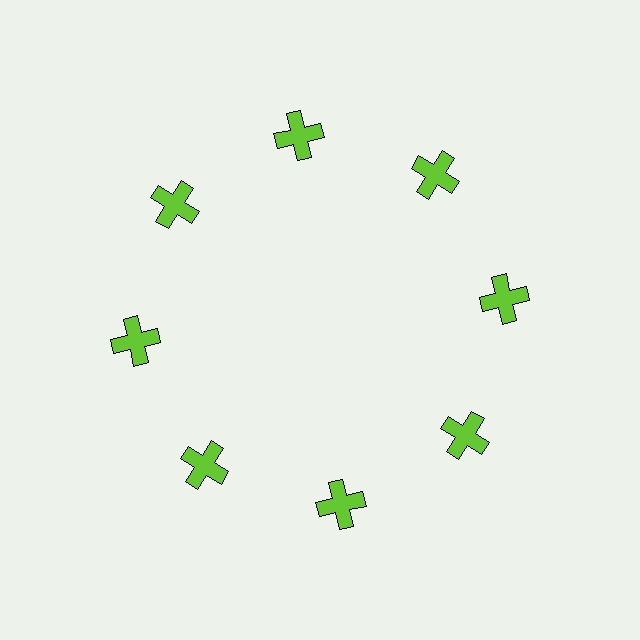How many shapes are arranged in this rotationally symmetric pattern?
There are 8 shapes, arranged in 8 groups of 1.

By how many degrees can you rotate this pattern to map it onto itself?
The pattern maps onto itself every 45 degrees of rotation.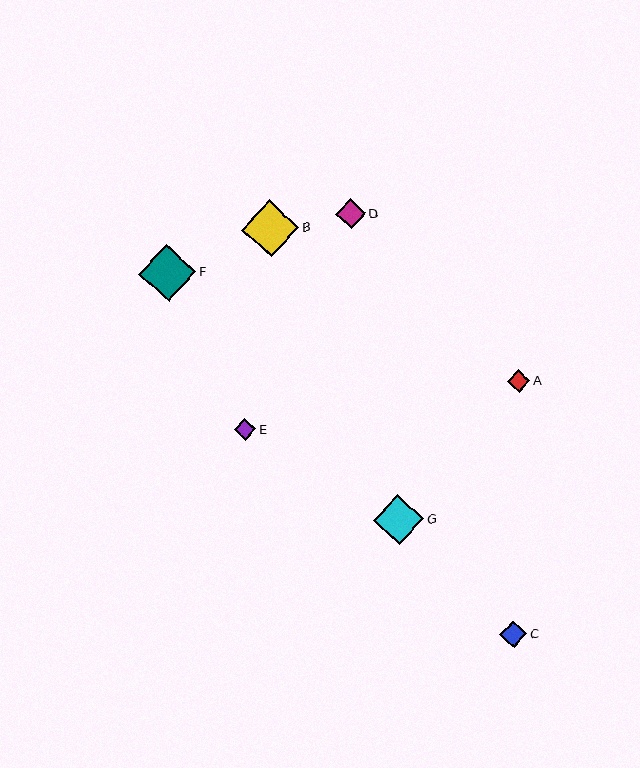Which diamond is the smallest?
Diamond E is the smallest with a size of approximately 22 pixels.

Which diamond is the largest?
Diamond B is the largest with a size of approximately 57 pixels.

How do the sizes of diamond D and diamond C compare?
Diamond D and diamond C are approximately the same size.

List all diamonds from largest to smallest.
From largest to smallest: B, F, G, D, C, A, E.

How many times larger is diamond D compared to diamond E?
Diamond D is approximately 1.4 times the size of diamond E.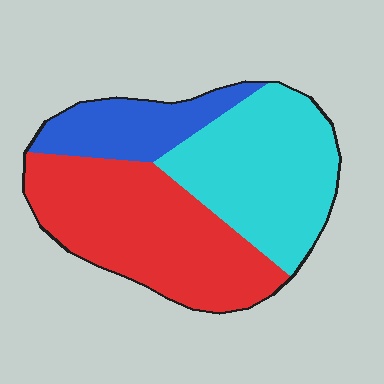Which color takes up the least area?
Blue, at roughly 20%.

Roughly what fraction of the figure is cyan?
Cyan takes up about three eighths (3/8) of the figure.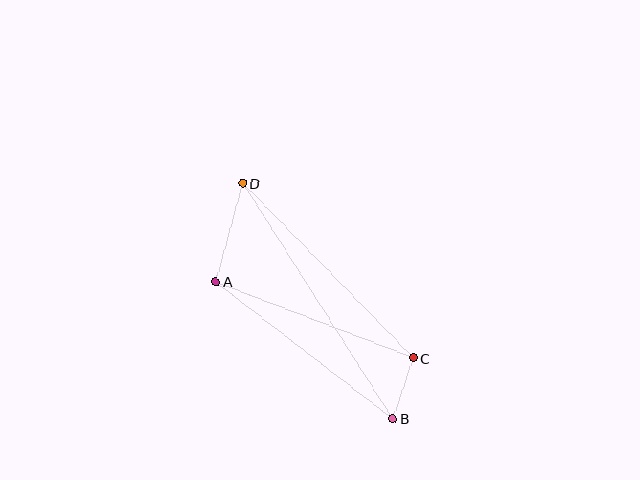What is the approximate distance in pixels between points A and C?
The distance between A and C is approximately 212 pixels.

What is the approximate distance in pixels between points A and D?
The distance between A and D is approximately 102 pixels.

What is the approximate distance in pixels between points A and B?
The distance between A and B is approximately 224 pixels.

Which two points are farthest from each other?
Points B and D are farthest from each other.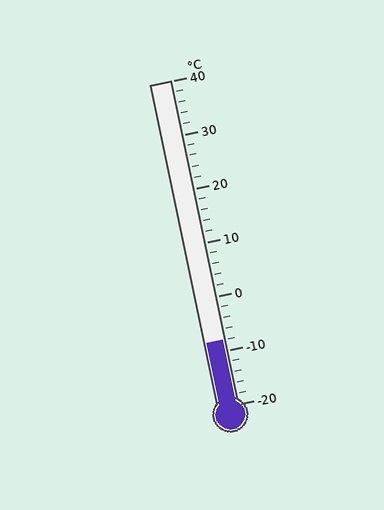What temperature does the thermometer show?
The thermometer shows approximately -8°C.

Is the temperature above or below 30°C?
The temperature is below 30°C.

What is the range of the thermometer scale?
The thermometer scale ranges from -20°C to 40°C.